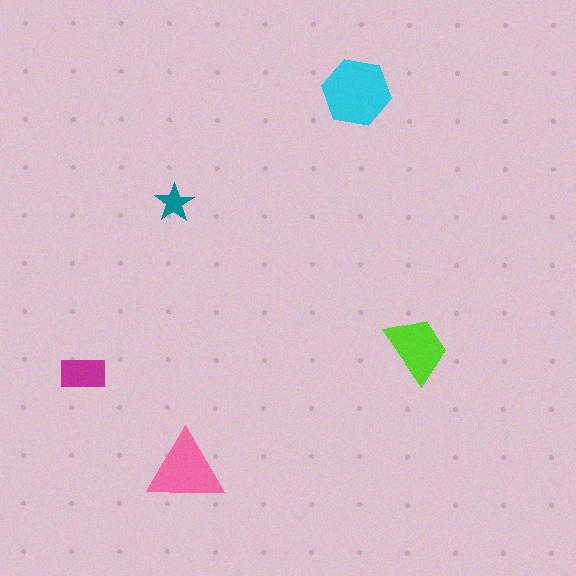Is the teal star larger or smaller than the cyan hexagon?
Smaller.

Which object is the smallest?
The teal star.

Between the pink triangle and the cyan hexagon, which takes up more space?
The cyan hexagon.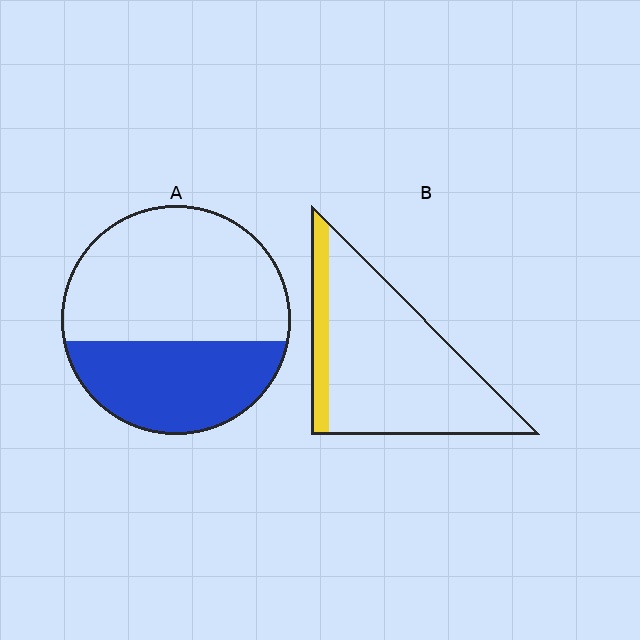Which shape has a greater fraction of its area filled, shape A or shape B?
Shape A.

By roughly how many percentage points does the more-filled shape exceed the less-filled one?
By roughly 25 percentage points (A over B).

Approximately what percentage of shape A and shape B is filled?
A is approximately 40% and B is approximately 15%.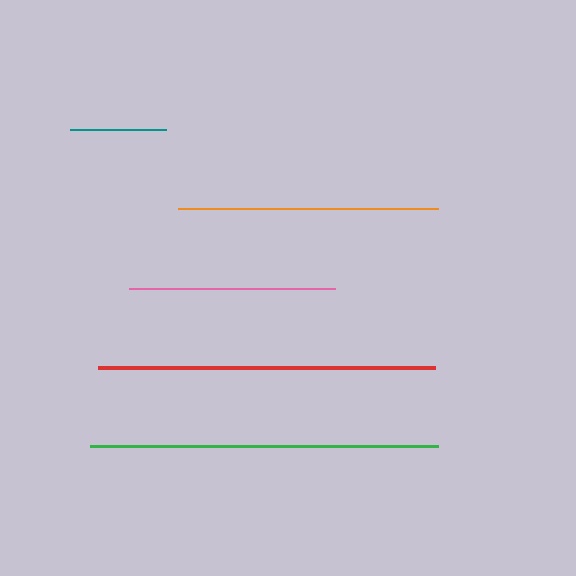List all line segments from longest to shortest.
From longest to shortest: green, red, orange, pink, teal.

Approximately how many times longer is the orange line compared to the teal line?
The orange line is approximately 2.7 times the length of the teal line.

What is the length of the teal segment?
The teal segment is approximately 96 pixels long.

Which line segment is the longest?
The green line is the longest at approximately 349 pixels.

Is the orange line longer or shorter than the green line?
The green line is longer than the orange line.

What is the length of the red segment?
The red segment is approximately 337 pixels long.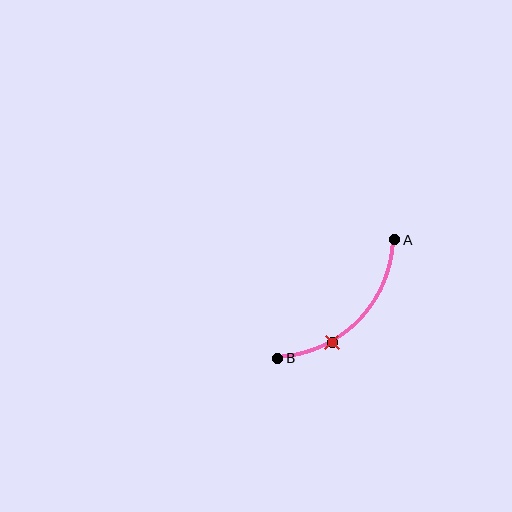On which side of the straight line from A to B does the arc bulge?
The arc bulges below and to the right of the straight line connecting A and B.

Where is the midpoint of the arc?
The arc midpoint is the point on the curve farthest from the straight line joining A and B. It sits below and to the right of that line.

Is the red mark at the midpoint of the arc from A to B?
No. The red mark lies on the arc but is closer to endpoint B. The arc midpoint would be at the point on the curve equidistant along the arc from both A and B.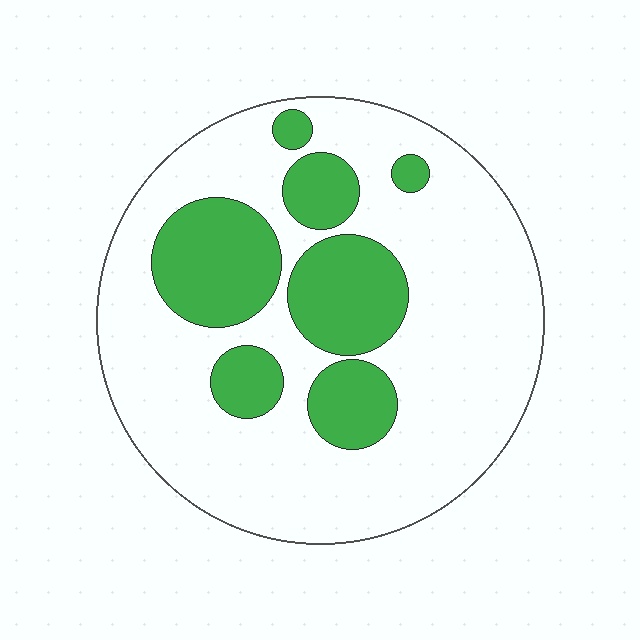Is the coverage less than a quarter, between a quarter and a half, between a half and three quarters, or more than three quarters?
Between a quarter and a half.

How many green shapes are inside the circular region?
7.